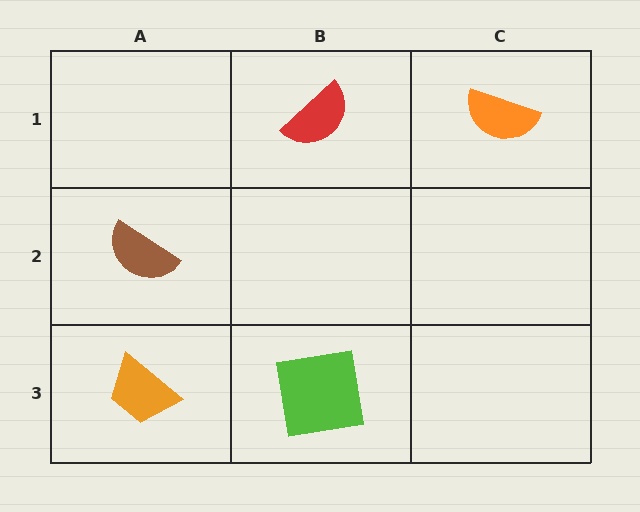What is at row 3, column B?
A lime square.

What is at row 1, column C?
An orange semicircle.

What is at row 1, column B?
A red semicircle.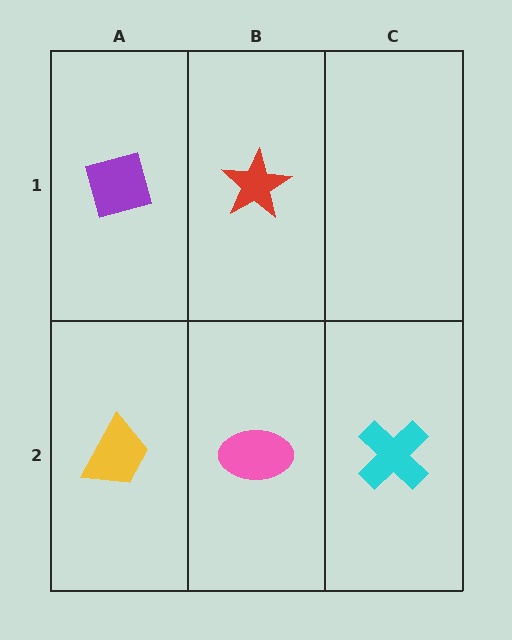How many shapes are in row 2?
3 shapes.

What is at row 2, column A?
A yellow trapezoid.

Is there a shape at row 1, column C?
No, that cell is empty.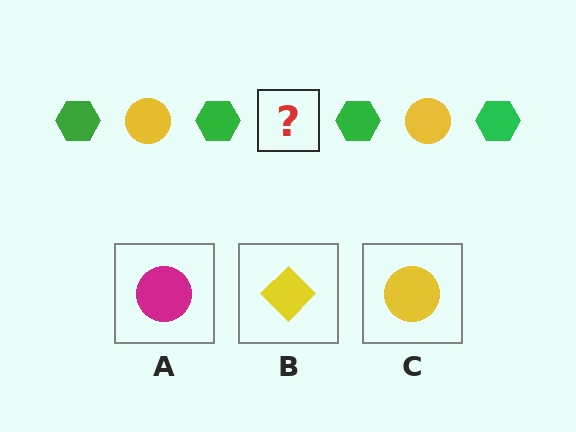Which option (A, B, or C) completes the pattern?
C.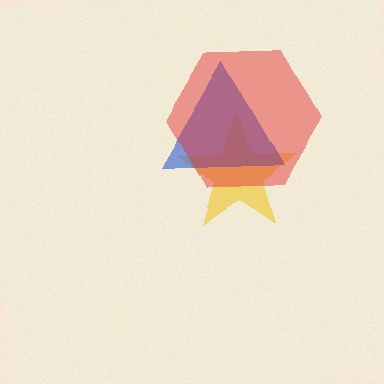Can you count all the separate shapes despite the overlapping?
Yes, there are 3 separate shapes.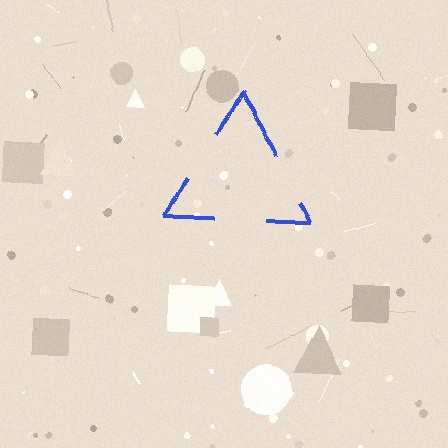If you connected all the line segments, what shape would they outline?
They would outline a triangle.